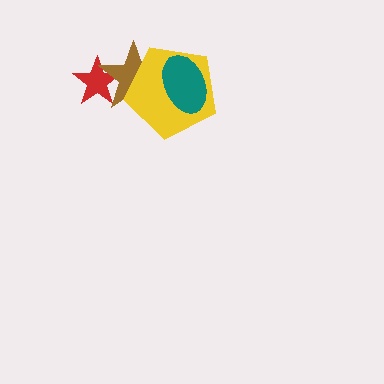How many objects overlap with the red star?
1 object overlaps with the red star.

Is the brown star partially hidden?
Yes, it is partially covered by another shape.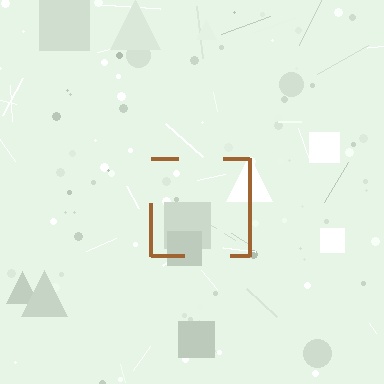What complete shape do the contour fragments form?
The contour fragments form a square.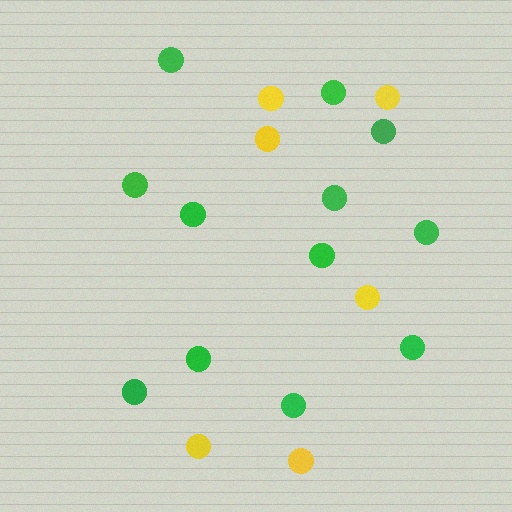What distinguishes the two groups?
There are 2 groups: one group of green circles (12) and one group of yellow circles (6).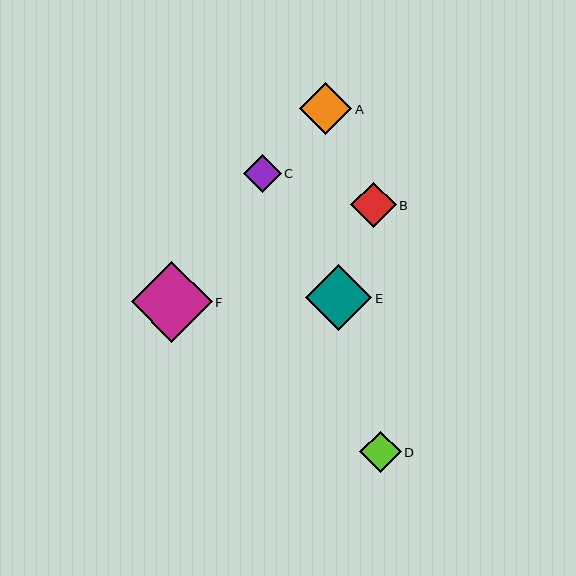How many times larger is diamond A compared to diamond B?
Diamond A is approximately 1.1 times the size of diamond B.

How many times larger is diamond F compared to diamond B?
Diamond F is approximately 1.8 times the size of diamond B.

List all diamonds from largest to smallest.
From largest to smallest: F, E, A, B, D, C.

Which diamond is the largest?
Diamond F is the largest with a size of approximately 81 pixels.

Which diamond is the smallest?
Diamond C is the smallest with a size of approximately 38 pixels.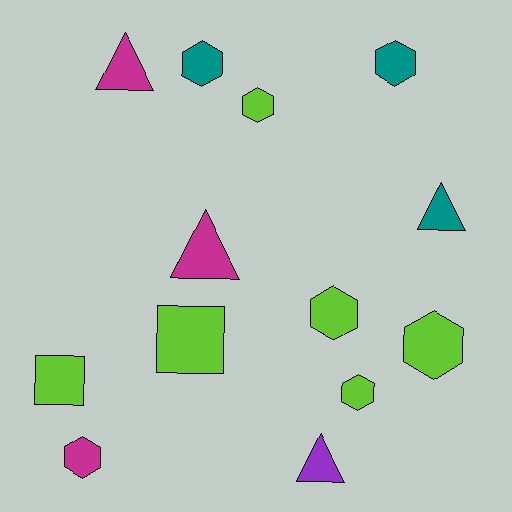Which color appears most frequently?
Lime, with 6 objects.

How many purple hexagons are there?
There are no purple hexagons.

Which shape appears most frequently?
Hexagon, with 7 objects.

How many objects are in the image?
There are 13 objects.